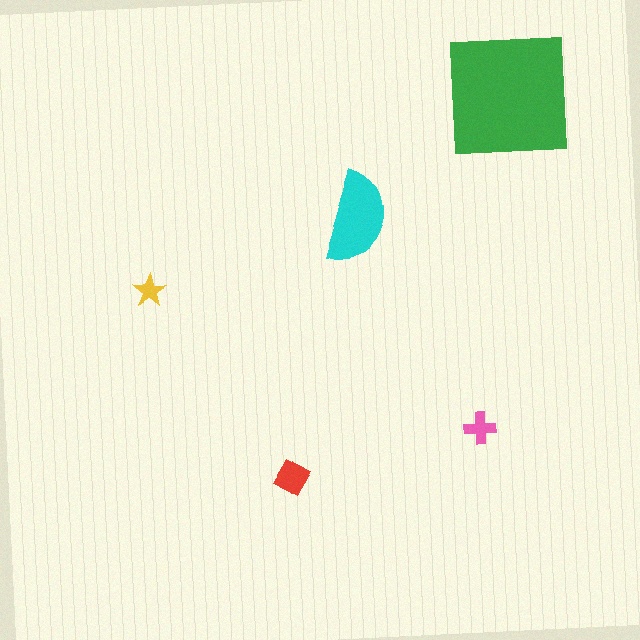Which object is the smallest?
The yellow star.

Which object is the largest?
The green square.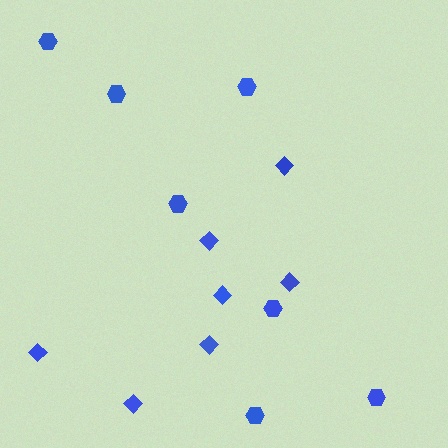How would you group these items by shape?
There are 2 groups: one group of diamonds (7) and one group of hexagons (7).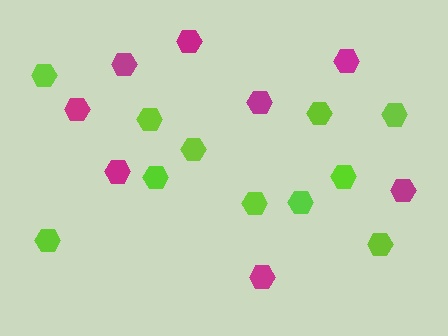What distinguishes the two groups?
There are 2 groups: one group of lime hexagons (11) and one group of magenta hexagons (8).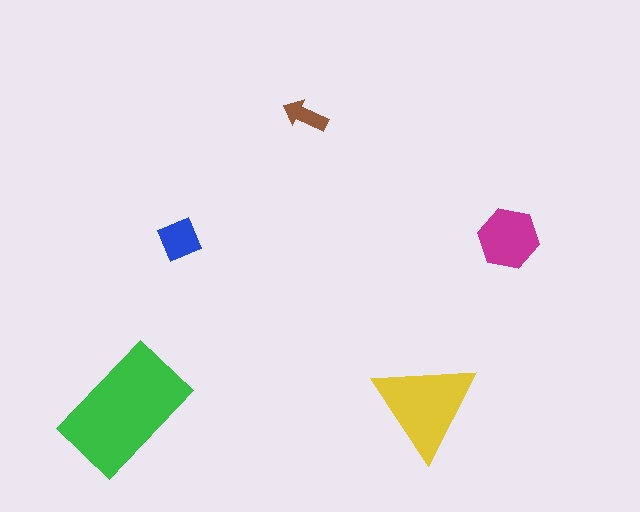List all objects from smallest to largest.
The brown arrow, the blue square, the magenta hexagon, the yellow triangle, the green rectangle.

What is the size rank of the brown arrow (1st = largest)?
5th.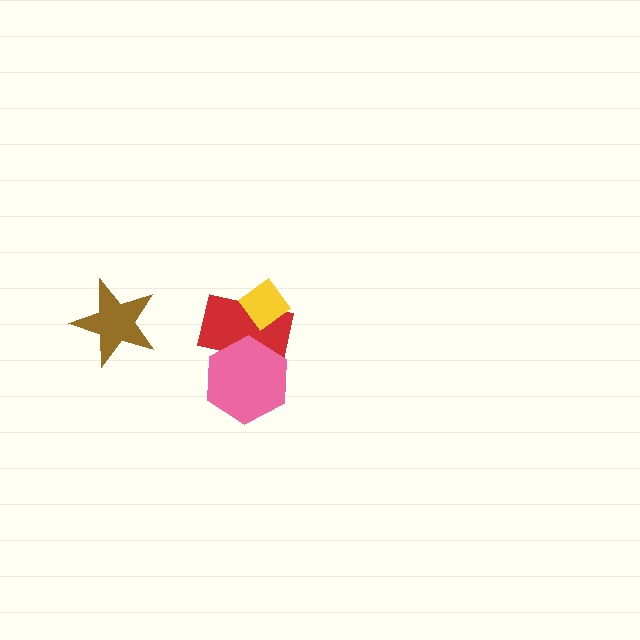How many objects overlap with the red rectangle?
2 objects overlap with the red rectangle.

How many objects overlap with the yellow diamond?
1 object overlaps with the yellow diamond.